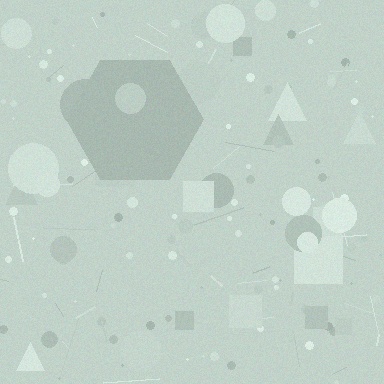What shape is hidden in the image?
A hexagon is hidden in the image.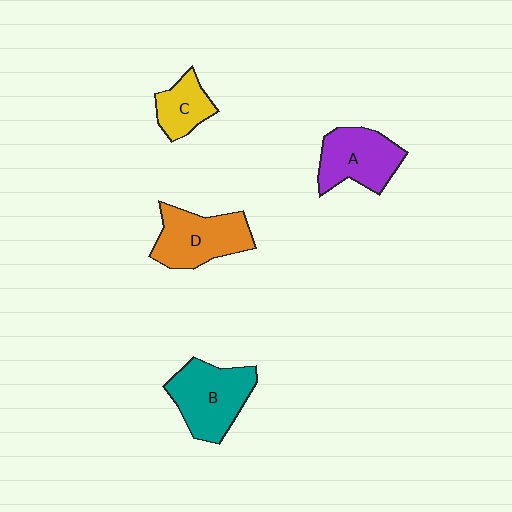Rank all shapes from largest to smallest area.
From largest to smallest: B (teal), D (orange), A (purple), C (yellow).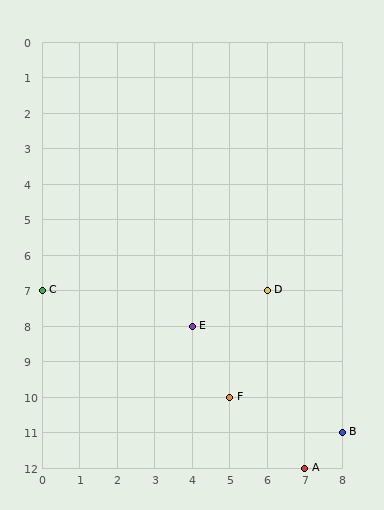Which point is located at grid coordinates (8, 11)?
Point B is at (8, 11).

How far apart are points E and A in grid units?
Points E and A are 3 columns and 4 rows apart (about 5.0 grid units diagonally).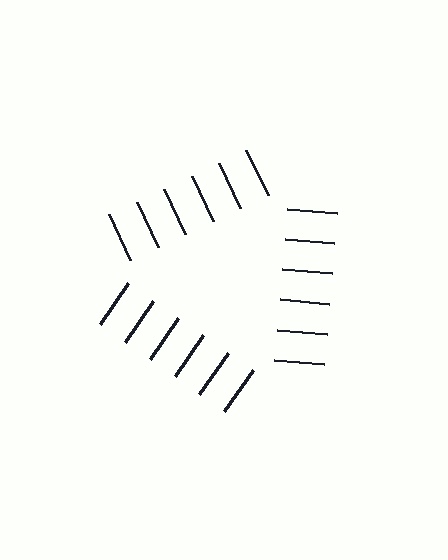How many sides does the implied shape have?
3 sides — the line-ends trace a triangle.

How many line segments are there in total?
18 — 6 along each of the 3 edges.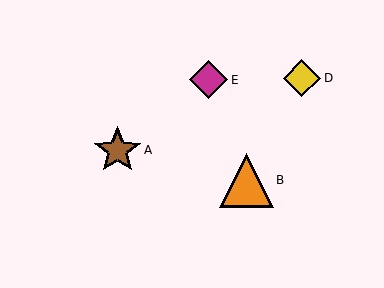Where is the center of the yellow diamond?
The center of the yellow diamond is at (302, 78).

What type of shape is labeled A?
Shape A is a brown star.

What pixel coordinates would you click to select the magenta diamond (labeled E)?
Click at (209, 80) to select the magenta diamond E.